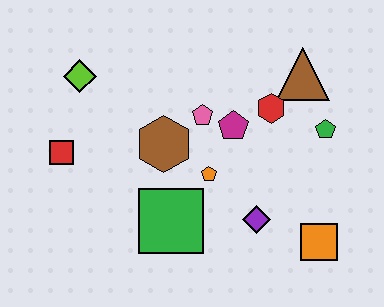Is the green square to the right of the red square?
Yes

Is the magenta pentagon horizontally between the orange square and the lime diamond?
Yes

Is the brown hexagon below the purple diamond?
No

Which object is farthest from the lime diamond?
The orange square is farthest from the lime diamond.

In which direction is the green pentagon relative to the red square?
The green pentagon is to the right of the red square.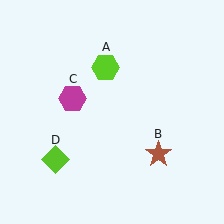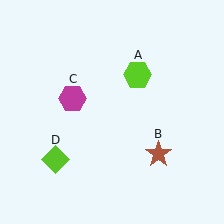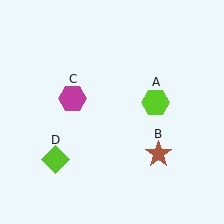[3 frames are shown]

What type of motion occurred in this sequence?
The lime hexagon (object A) rotated clockwise around the center of the scene.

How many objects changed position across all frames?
1 object changed position: lime hexagon (object A).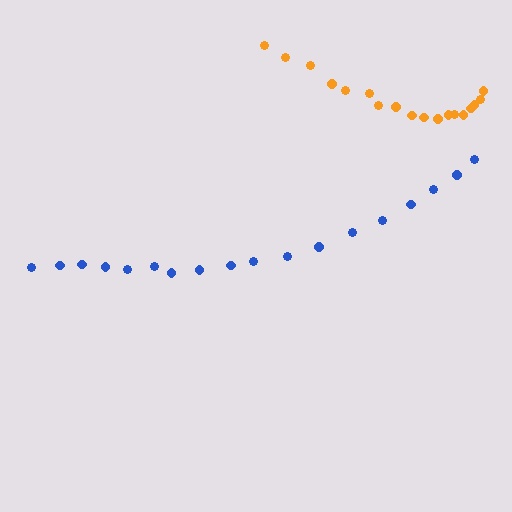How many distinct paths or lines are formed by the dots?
There are 2 distinct paths.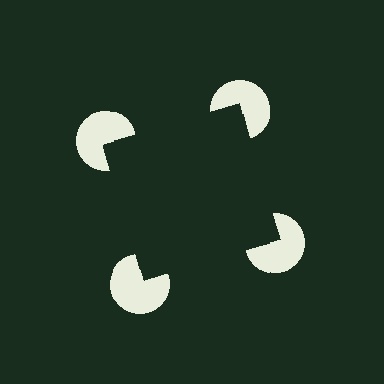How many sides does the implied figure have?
4 sides.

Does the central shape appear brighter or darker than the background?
It typically appears slightly darker than the background, even though no actual brightness change is drawn.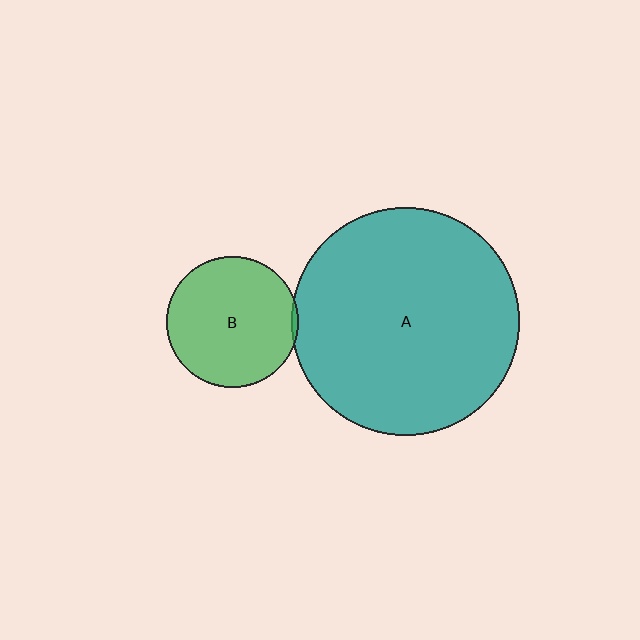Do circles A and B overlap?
Yes.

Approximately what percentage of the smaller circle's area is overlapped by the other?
Approximately 5%.